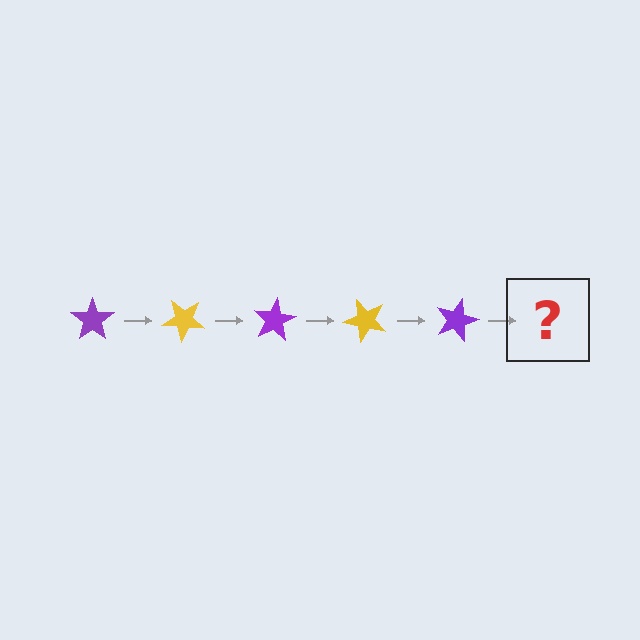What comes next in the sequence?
The next element should be a yellow star, rotated 200 degrees from the start.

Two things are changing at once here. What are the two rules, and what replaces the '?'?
The two rules are that it rotates 40 degrees each step and the color cycles through purple and yellow. The '?' should be a yellow star, rotated 200 degrees from the start.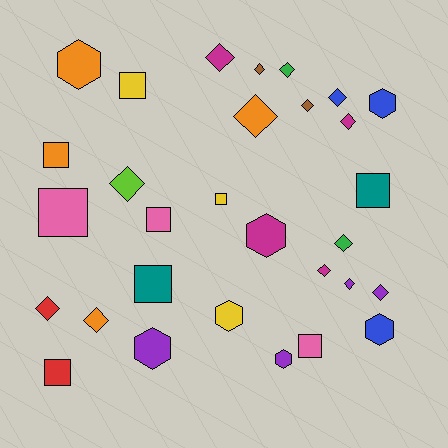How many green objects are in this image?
There are 2 green objects.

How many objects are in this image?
There are 30 objects.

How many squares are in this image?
There are 9 squares.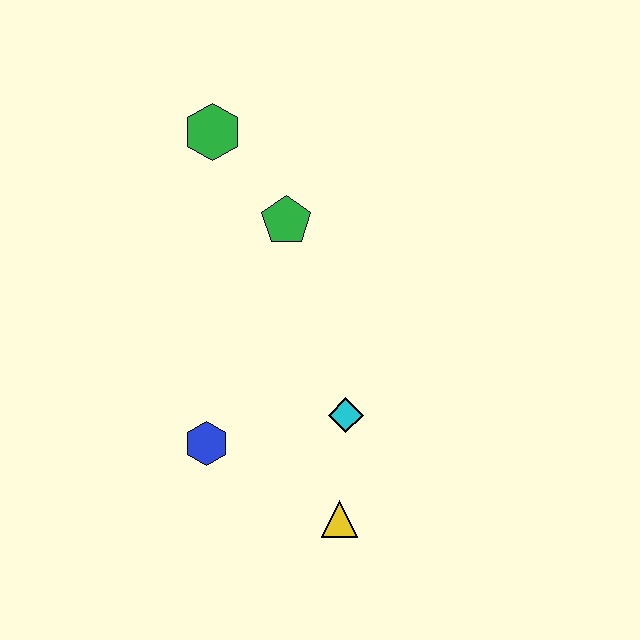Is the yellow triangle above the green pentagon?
No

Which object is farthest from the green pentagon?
The yellow triangle is farthest from the green pentagon.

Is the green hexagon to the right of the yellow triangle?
No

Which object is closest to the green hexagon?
The green pentagon is closest to the green hexagon.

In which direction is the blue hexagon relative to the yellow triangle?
The blue hexagon is to the left of the yellow triangle.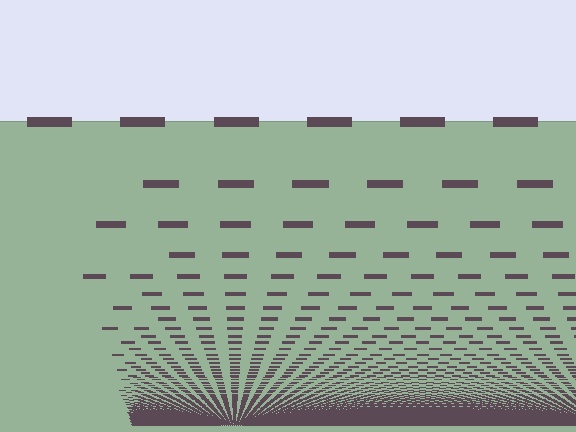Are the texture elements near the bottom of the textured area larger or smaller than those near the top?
Smaller. The gradient is inverted — elements near the bottom are smaller and denser.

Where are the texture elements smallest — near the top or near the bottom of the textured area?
Near the bottom.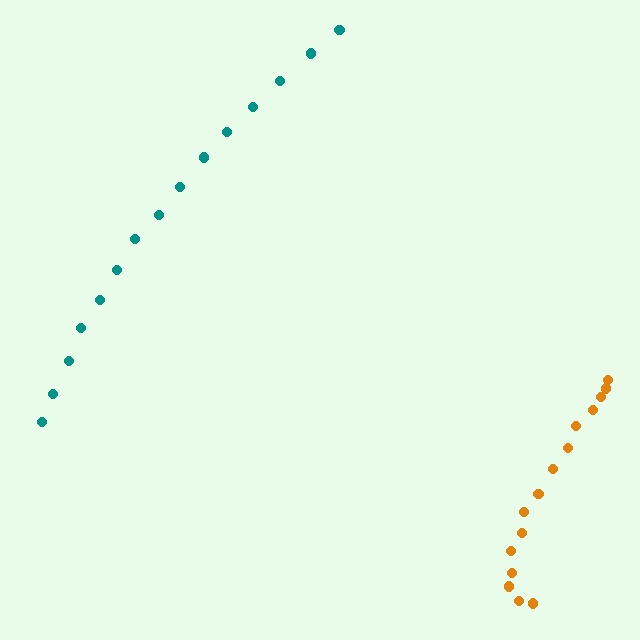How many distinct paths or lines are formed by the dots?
There are 2 distinct paths.